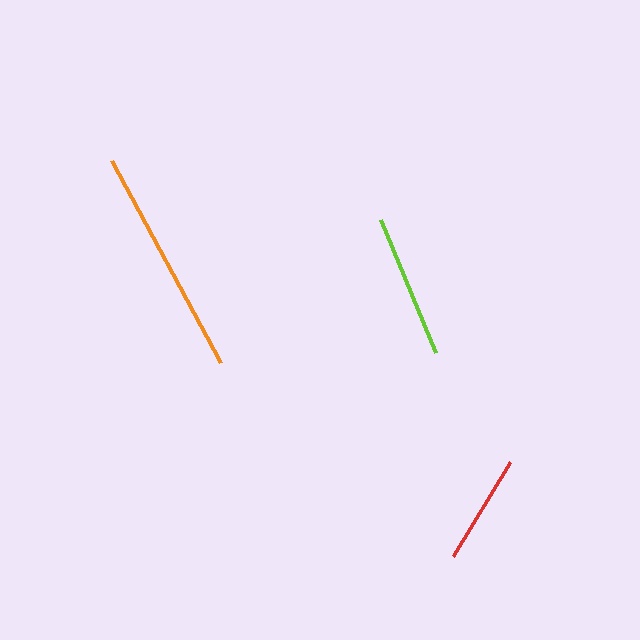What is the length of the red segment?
The red segment is approximately 110 pixels long.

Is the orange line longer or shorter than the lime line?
The orange line is longer than the lime line.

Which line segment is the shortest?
The red line is the shortest at approximately 110 pixels.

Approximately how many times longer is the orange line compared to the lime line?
The orange line is approximately 1.6 times the length of the lime line.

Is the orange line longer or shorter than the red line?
The orange line is longer than the red line.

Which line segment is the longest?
The orange line is the longest at approximately 230 pixels.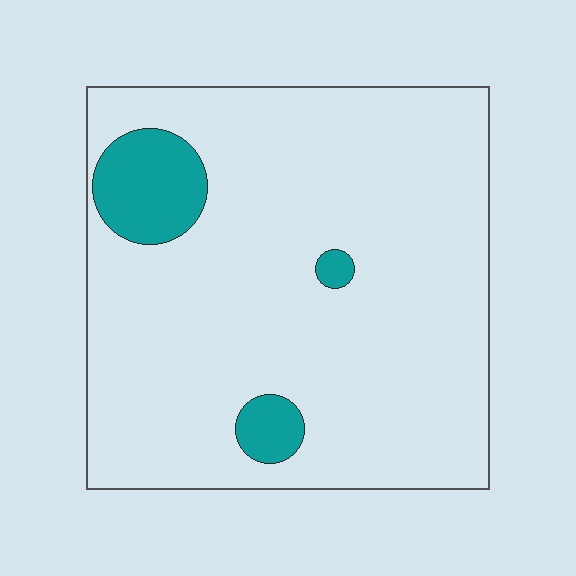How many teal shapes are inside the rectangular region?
3.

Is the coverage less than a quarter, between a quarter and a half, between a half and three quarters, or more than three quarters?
Less than a quarter.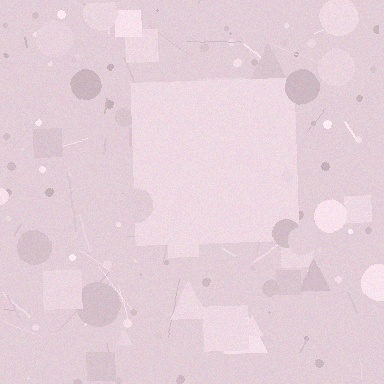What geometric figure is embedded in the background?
A square is embedded in the background.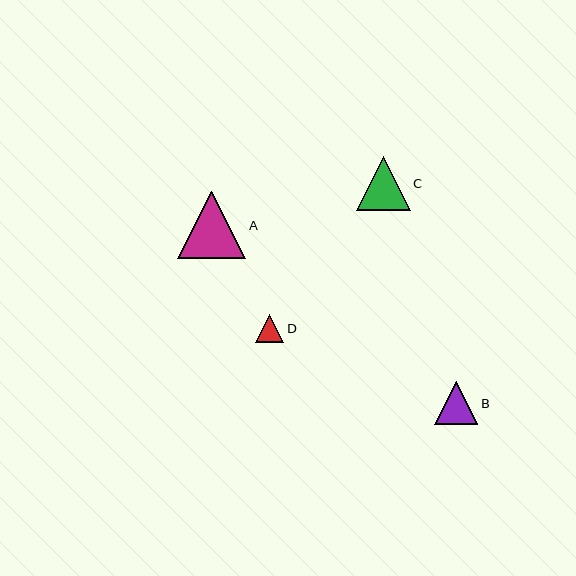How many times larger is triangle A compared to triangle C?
Triangle A is approximately 1.3 times the size of triangle C.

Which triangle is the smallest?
Triangle D is the smallest with a size of approximately 28 pixels.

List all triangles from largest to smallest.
From largest to smallest: A, C, B, D.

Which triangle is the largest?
Triangle A is the largest with a size of approximately 68 pixels.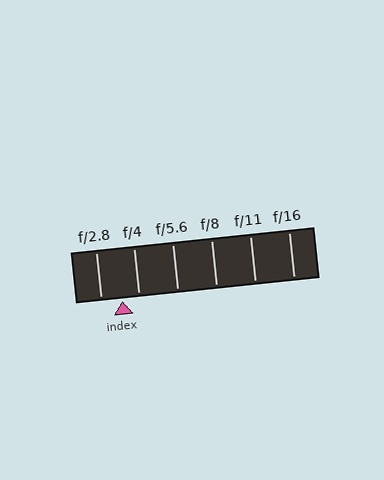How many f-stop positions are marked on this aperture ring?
There are 6 f-stop positions marked.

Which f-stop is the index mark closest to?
The index mark is closest to f/4.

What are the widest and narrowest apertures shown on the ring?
The widest aperture shown is f/2.8 and the narrowest is f/16.